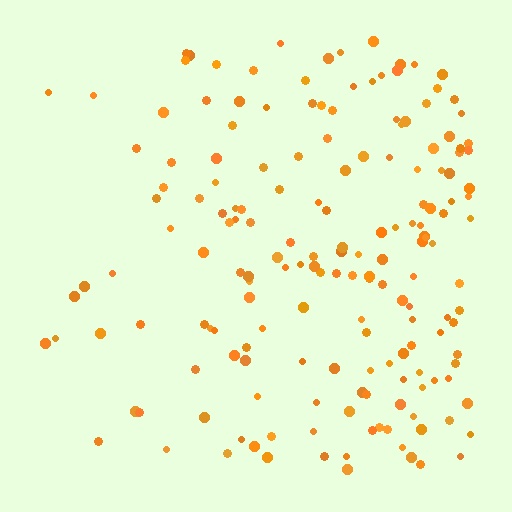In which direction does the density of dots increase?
From left to right, with the right side densest.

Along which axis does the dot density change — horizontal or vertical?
Horizontal.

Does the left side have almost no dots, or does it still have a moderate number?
Still a moderate number, just noticeably fewer than the right.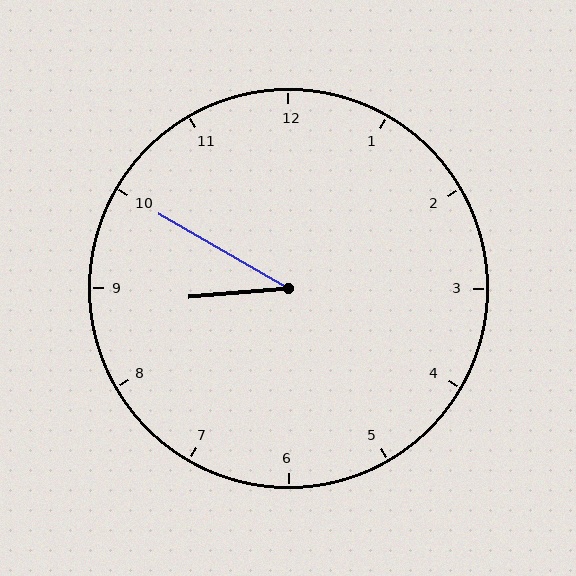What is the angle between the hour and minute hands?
Approximately 35 degrees.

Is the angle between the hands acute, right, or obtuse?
It is acute.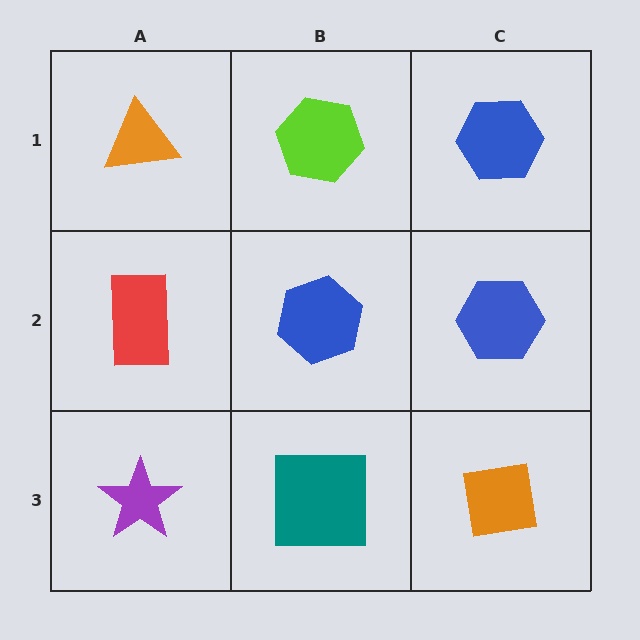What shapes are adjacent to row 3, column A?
A red rectangle (row 2, column A), a teal square (row 3, column B).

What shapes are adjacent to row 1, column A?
A red rectangle (row 2, column A), a lime hexagon (row 1, column B).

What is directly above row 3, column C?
A blue hexagon.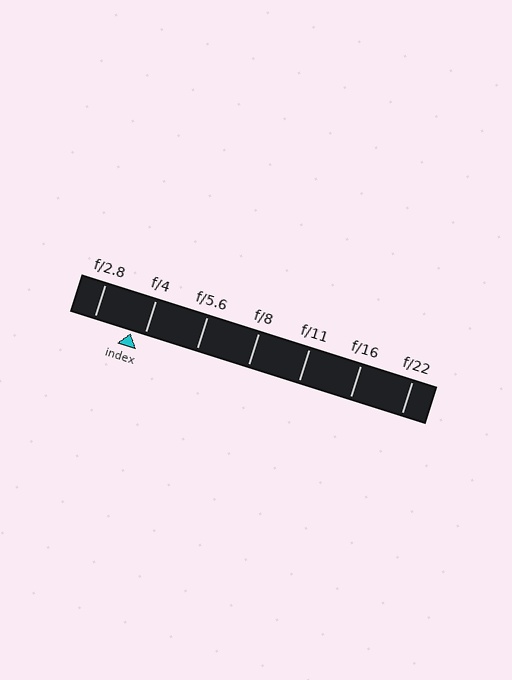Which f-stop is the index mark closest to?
The index mark is closest to f/4.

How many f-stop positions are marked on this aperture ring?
There are 7 f-stop positions marked.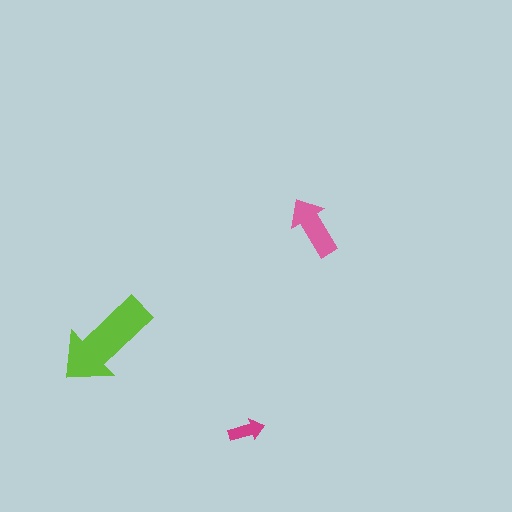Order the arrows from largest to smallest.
the lime one, the pink one, the magenta one.